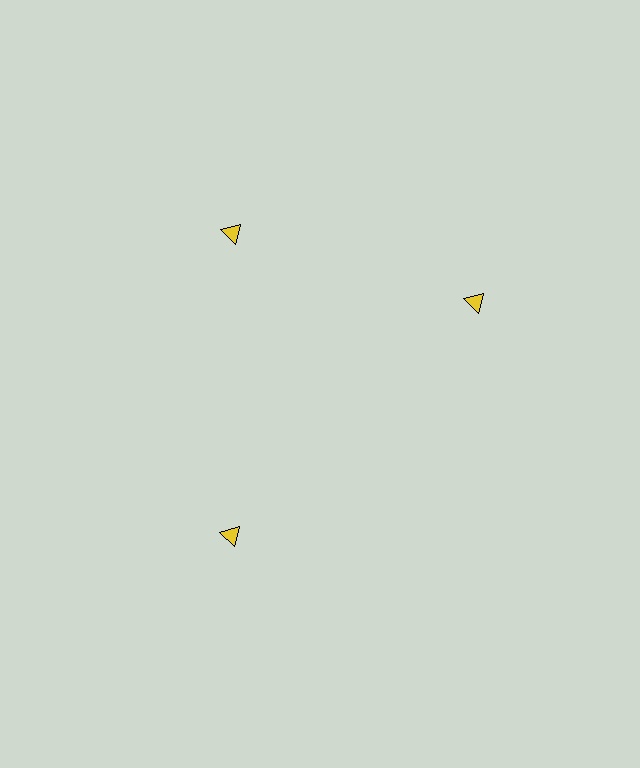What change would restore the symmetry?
The symmetry would be restored by rotating it back into even spacing with its neighbors so that all 3 triangles sit at equal angles and equal distance from the center.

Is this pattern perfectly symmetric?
No. The 3 yellow triangles are arranged in a ring, but one element near the 3 o'clock position is rotated out of alignment along the ring, breaking the 3-fold rotational symmetry.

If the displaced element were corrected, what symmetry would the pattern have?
It would have 3-fold rotational symmetry — the pattern would map onto itself every 120 degrees.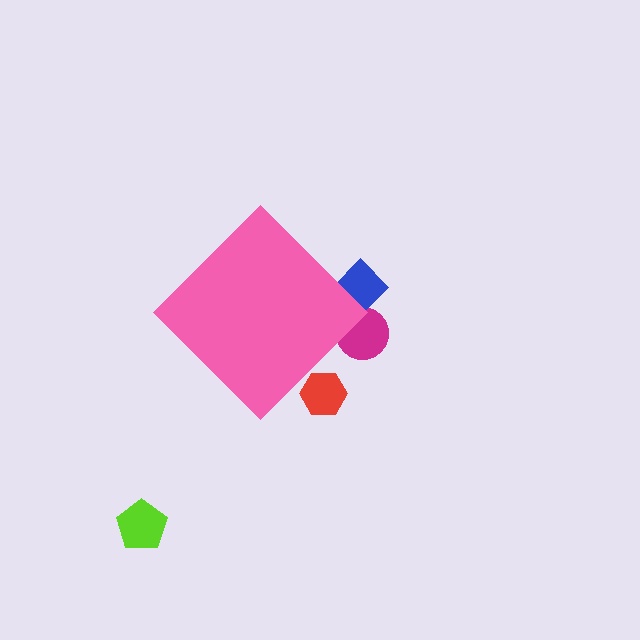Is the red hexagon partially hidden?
Yes, the red hexagon is partially hidden behind the pink diamond.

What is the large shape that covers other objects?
A pink diamond.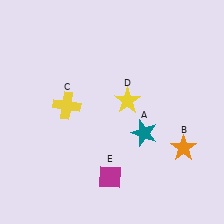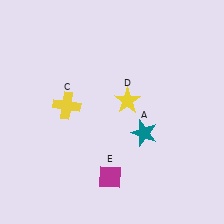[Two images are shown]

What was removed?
The orange star (B) was removed in Image 2.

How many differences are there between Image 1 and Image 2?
There is 1 difference between the two images.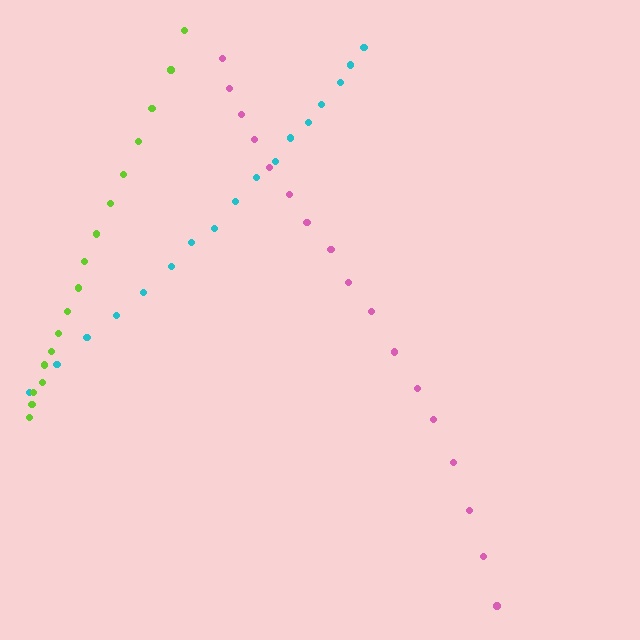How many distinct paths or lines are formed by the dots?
There are 3 distinct paths.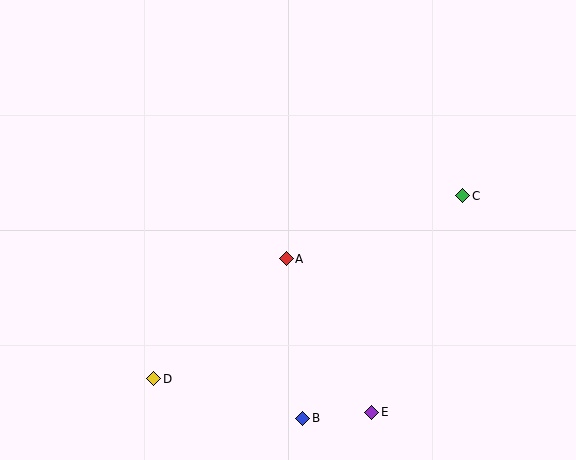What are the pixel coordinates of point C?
Point C is at (463, 196).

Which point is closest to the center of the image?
Point A at (286, 259) is closest to the center.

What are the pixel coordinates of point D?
Point D is at (154, 379).